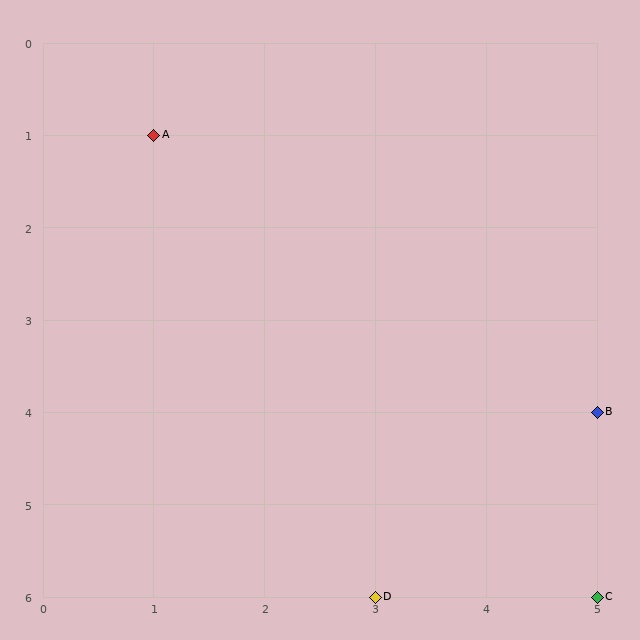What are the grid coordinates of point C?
Point C is at grid coordinates (5, 6).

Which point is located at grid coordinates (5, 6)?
Point C is at (5, 6).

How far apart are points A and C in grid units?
Points A and C are 4 columns and 5 rows apart (about 6.4 grid units diagonally).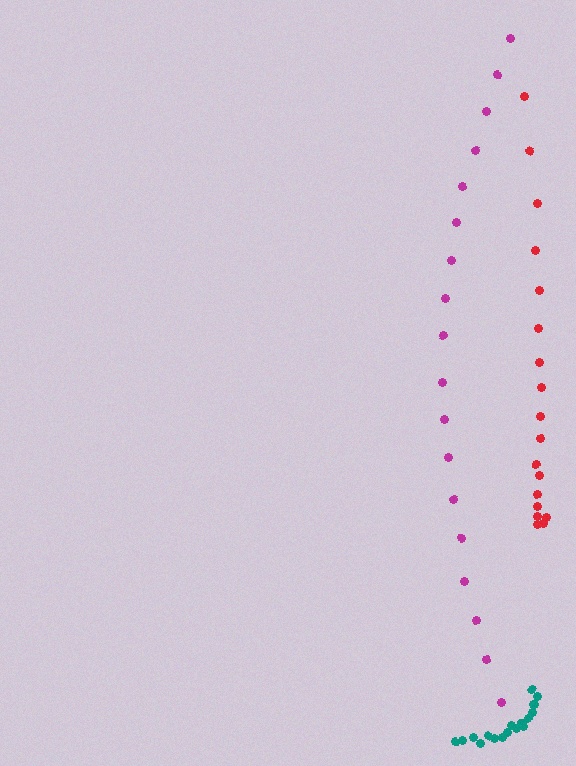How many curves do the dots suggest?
There are 3 distinct paths.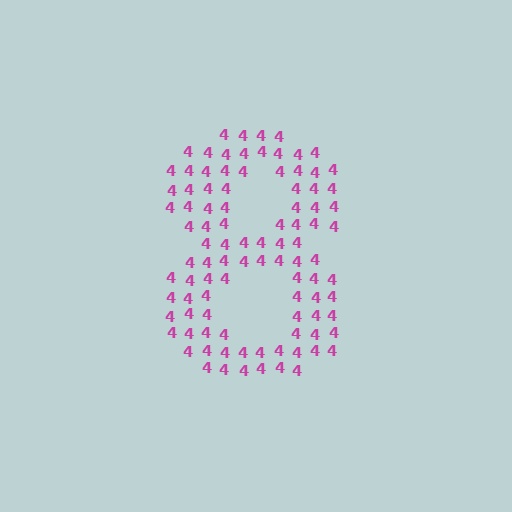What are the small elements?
The small elements are digit 4's.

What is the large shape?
The large shape is the digit 8.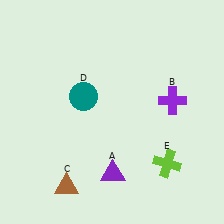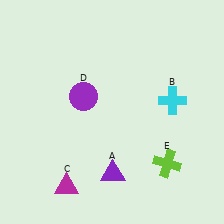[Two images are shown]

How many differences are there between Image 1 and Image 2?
There are 3 differences between the two images.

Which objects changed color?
B changed from purple to cyan. C changed from brown to magenta. D changed from teal to purple.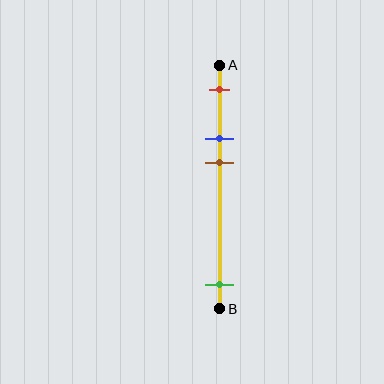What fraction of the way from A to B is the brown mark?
The brown mark is approximately 40% (0.4) of the way from A to B.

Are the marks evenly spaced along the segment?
No, the marks are not evenly spaced.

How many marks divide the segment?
There are 4 marks dividing the segment.